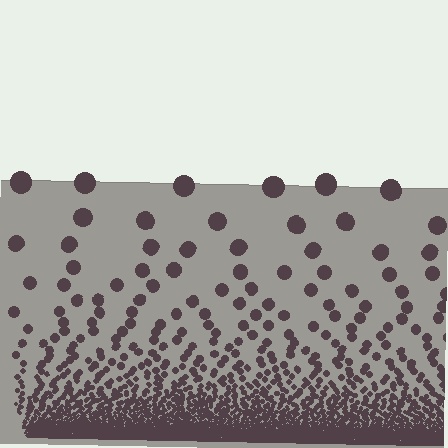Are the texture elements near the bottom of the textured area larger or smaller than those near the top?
Smaller. The gradient is inverted — elements near the bottom are smaller and denser.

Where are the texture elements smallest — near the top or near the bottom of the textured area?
Near the bottom.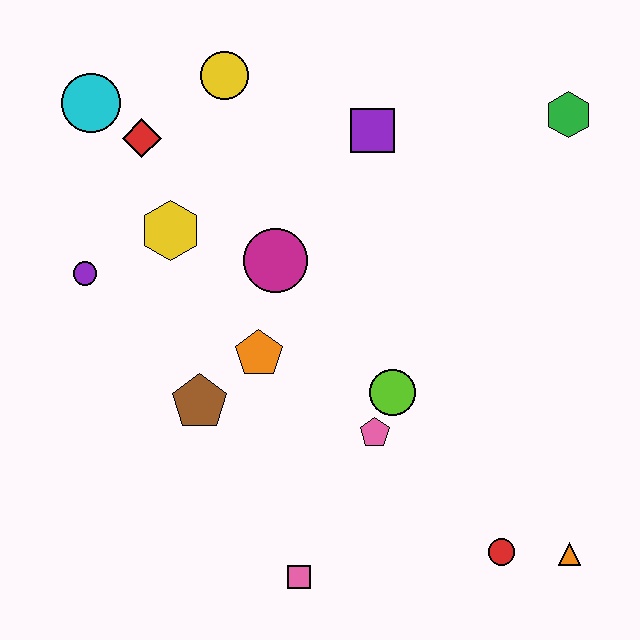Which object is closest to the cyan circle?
The red diamond is closest to the cyan circle.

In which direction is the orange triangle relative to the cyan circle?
The orange triangle is to the right of the cyan circle.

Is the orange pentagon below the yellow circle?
Yes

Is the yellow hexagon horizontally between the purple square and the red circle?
No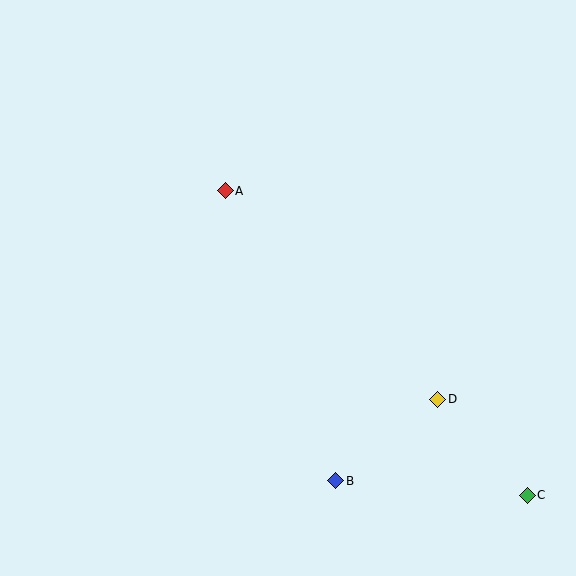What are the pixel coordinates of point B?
Point B is at (336, 481).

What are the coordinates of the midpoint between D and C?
The midpoint between D and C is at (483, 447).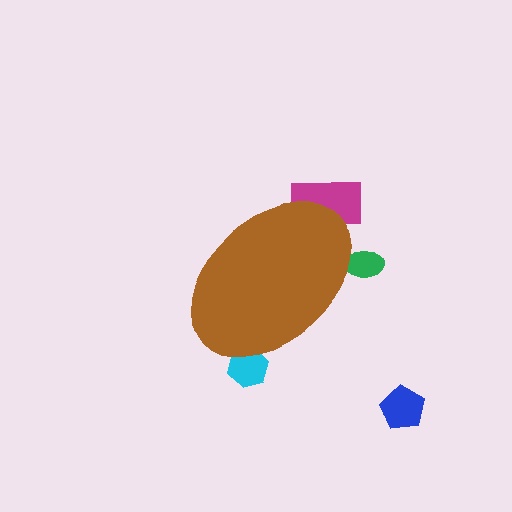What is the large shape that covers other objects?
A brown ellipse.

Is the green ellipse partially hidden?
Yes, the green ellipse is partially hidden behind the brown ellipse.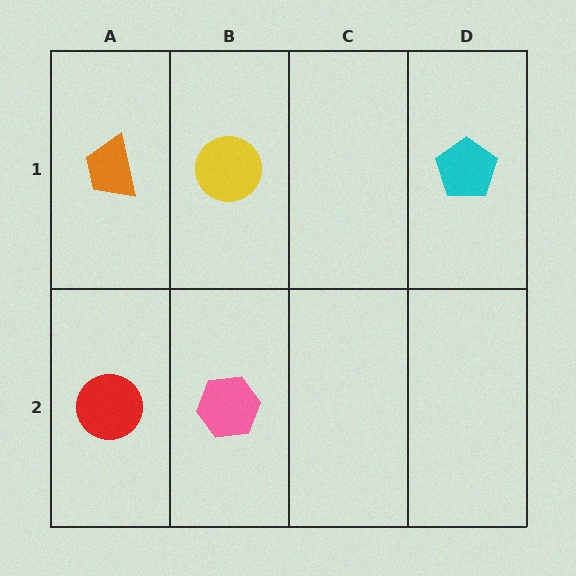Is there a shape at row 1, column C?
No, that cell is empty.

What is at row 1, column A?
An orange trapezoid.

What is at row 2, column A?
A red circle.